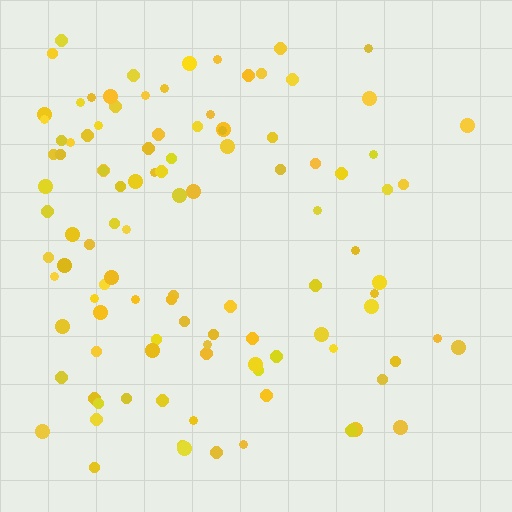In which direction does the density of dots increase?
From right to left, with the left side densest.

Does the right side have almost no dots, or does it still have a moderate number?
Still a moderate number, just noticeably fewer than the left.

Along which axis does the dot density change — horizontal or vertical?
Horizontal.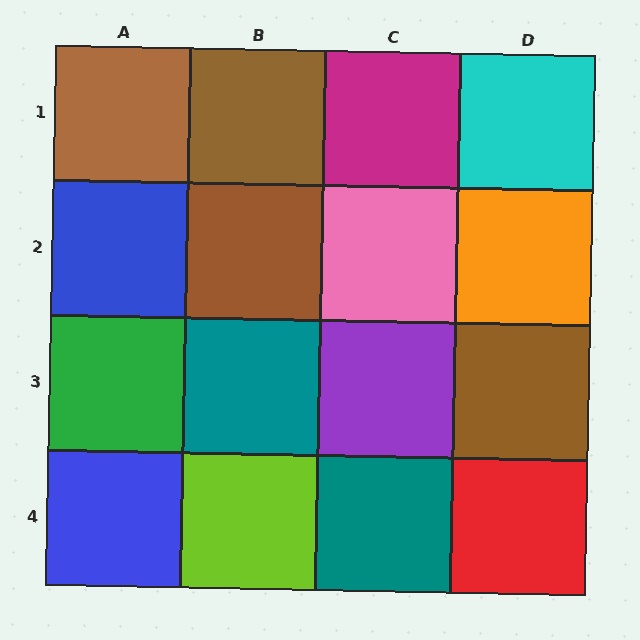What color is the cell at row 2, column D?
Orange.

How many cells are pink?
1 cell is pink.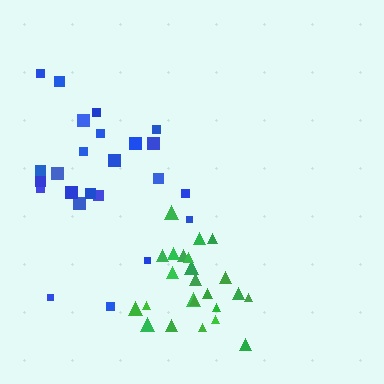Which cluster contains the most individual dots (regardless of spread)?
Blue (25).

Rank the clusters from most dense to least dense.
green, blue.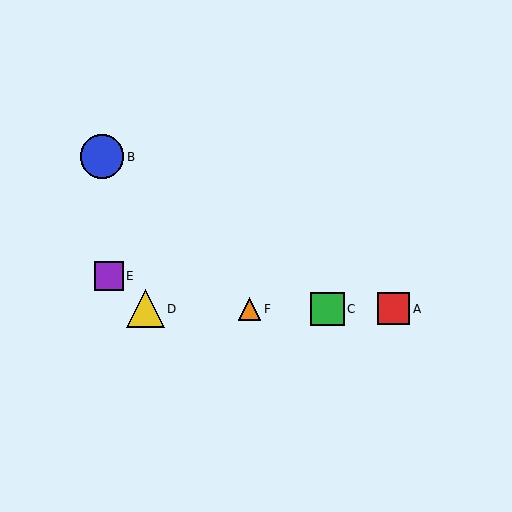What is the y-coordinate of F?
Object F is at y≈309.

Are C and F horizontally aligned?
Yes, both are at y≈309.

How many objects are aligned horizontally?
4 objects (A, C, D, F) are aligned horizontally.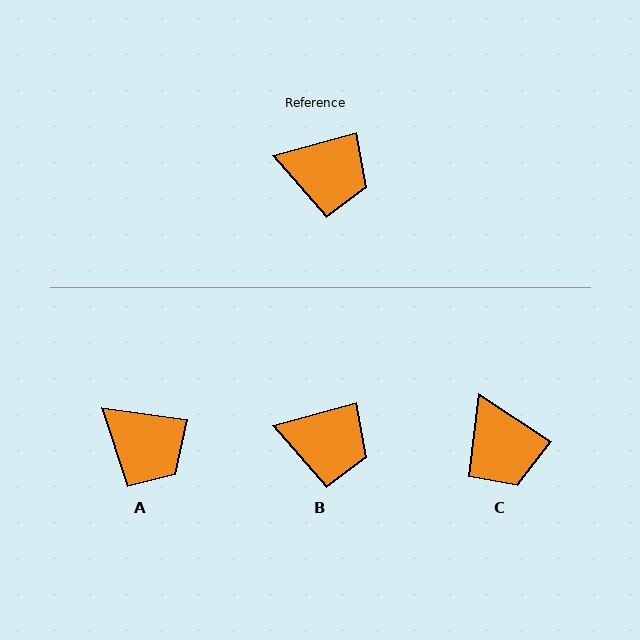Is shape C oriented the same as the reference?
No, it is off by about 49 degrees.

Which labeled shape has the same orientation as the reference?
B.